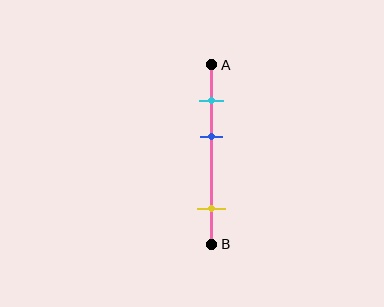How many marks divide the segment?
There are 3 marks dividing the segment.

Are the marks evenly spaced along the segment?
No, the marks are not evenly spaced.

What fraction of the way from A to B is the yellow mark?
The yellow mark is approximately 80% (0.8) of the way from A to B.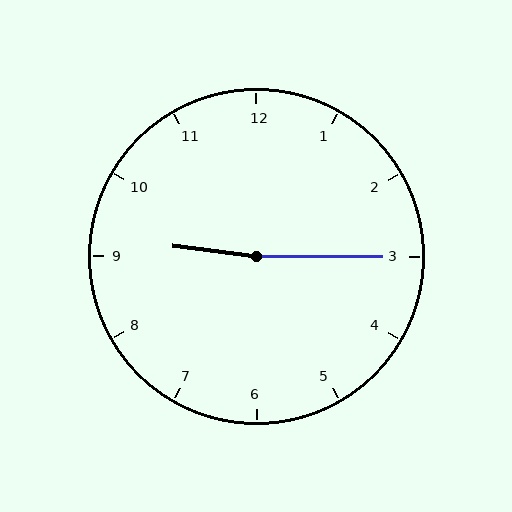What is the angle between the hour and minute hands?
Approximately 172 degrees.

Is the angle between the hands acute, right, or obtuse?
It is obtuse.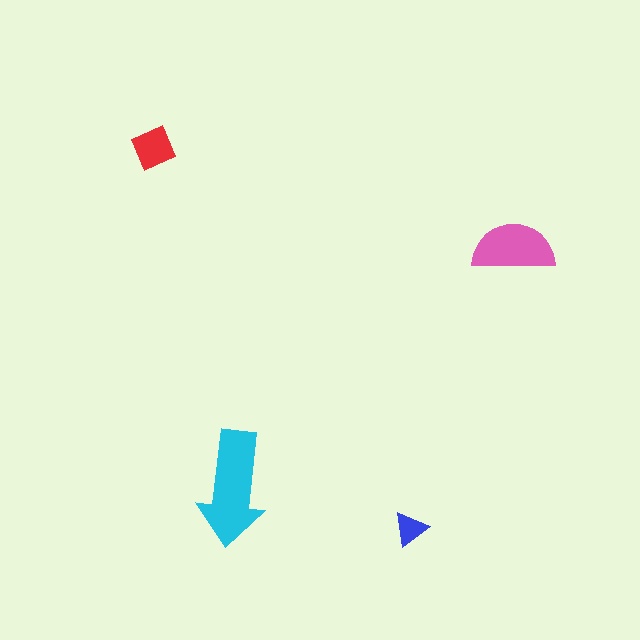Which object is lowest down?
The blue triangle is bottommost.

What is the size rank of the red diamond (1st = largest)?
3rd.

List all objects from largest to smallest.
The cyan arrow, the pink semicircle, the red diamond, the blue triangle.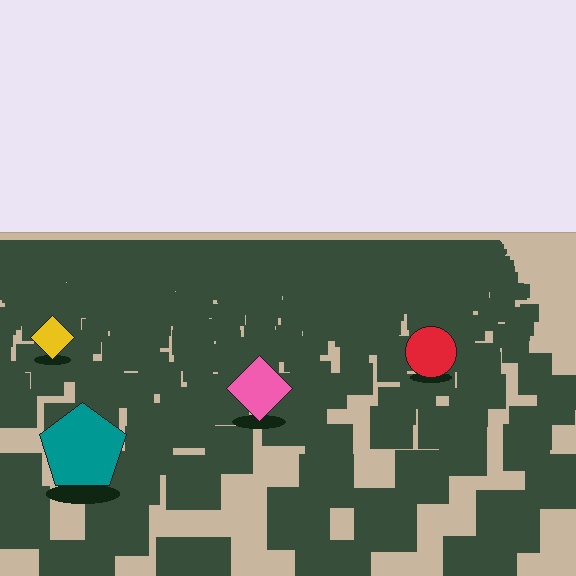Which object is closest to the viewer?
The teal pentagon is closest. The texture marks near it are larger and more spread out.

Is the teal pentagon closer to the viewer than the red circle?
Yes. The teal pentagon is closer — you can tell from the texture gradient: the ground texture is coarser near it.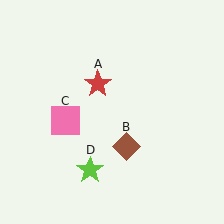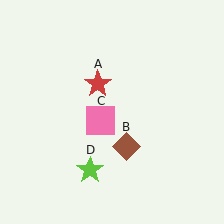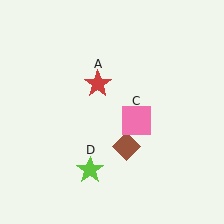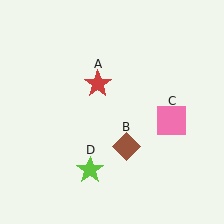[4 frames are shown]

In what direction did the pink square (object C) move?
The pink square (object C) moved right.